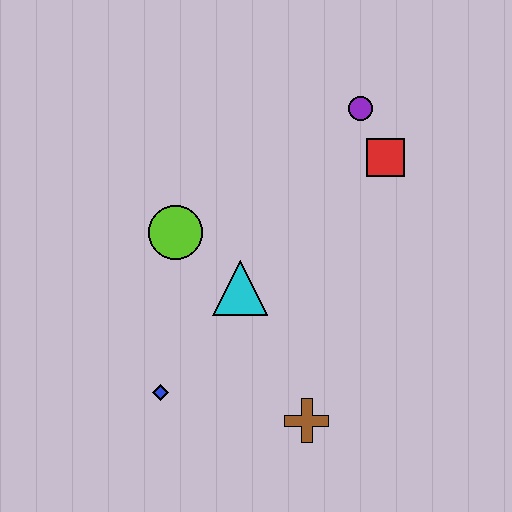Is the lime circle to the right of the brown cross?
No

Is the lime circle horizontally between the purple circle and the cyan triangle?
No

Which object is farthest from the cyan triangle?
The purple circle is farthest from the cyan triangle.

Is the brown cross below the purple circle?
Yes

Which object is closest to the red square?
The purple circle is closest to the red square.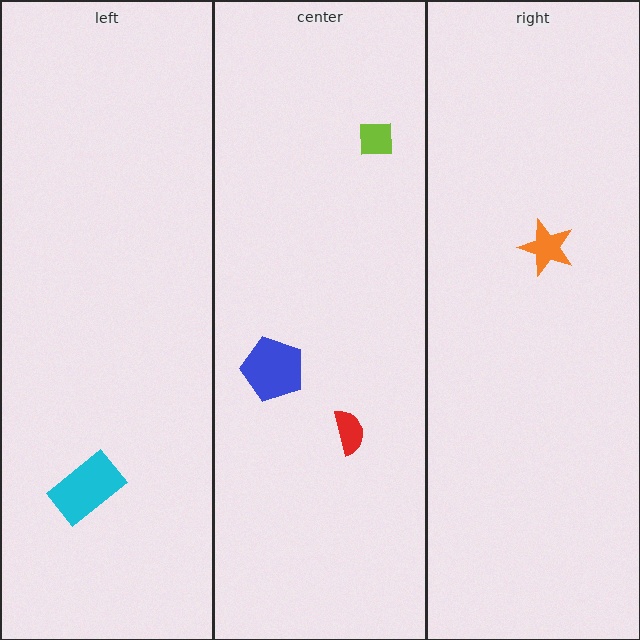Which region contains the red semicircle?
The center region.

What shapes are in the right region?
The orange star.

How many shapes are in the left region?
1.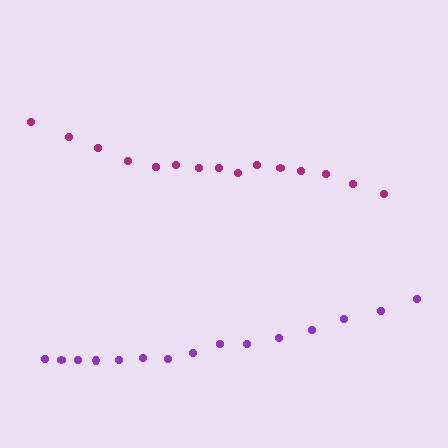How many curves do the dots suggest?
There are 2 distinct paths.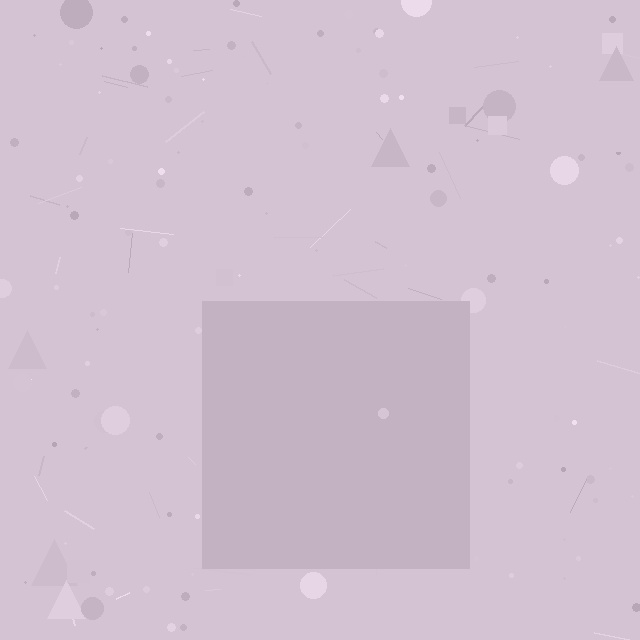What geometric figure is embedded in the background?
A square is embedded in the background.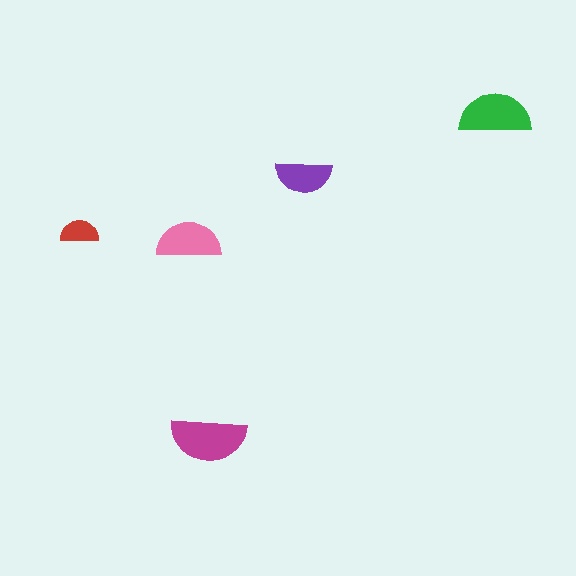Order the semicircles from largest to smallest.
the magenta one, the green one, the pink one, the purple one, the red one.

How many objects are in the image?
There are 5 objects in the image.